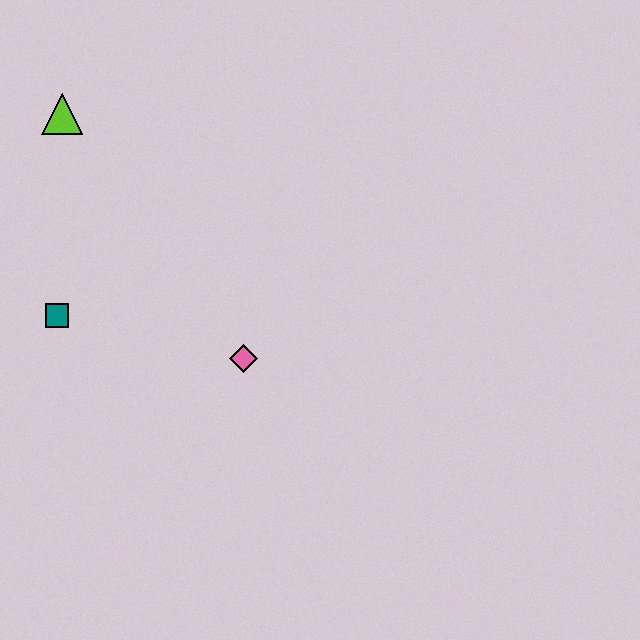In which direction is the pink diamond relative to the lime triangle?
The pink diamond is below the lime triangle.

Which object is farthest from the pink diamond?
The lime triangle is farthest from the pink diamond.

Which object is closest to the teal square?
The pink diamond is closest to the teal square.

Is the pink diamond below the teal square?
Yes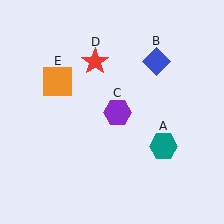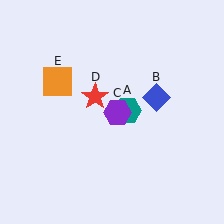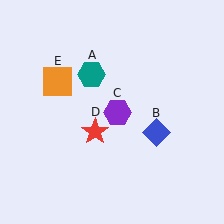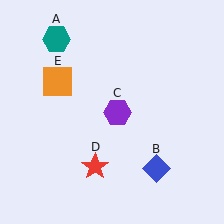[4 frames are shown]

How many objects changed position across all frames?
3 objects changed position: teal hexagon (object A), blue diamond (object B), red star (object D).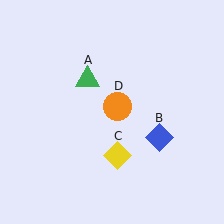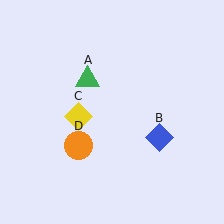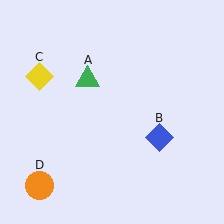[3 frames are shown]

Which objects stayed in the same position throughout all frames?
Green triangle (object A) and blue diamond (object B) remained stationary.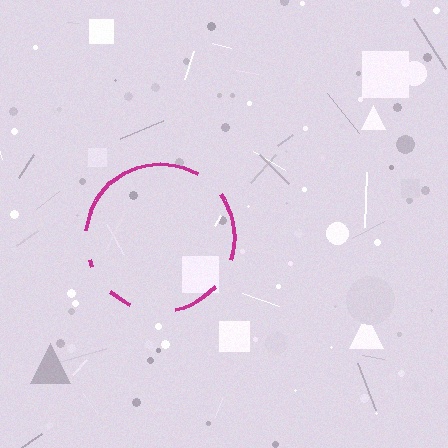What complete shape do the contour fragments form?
The contour fragments form a circle.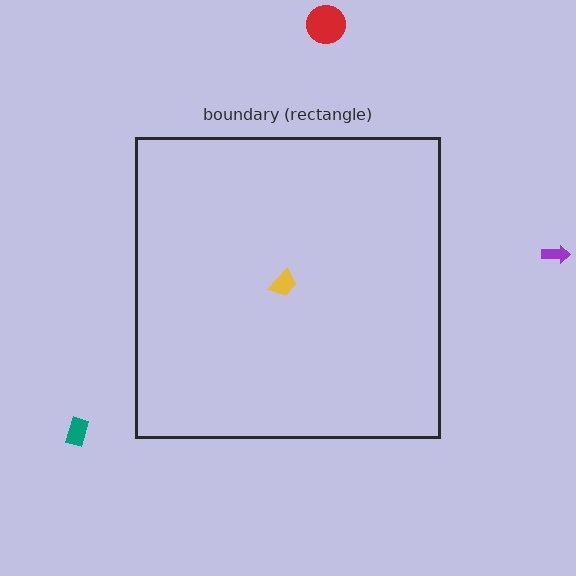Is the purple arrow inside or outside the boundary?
Outside.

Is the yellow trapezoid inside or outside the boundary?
Inside.